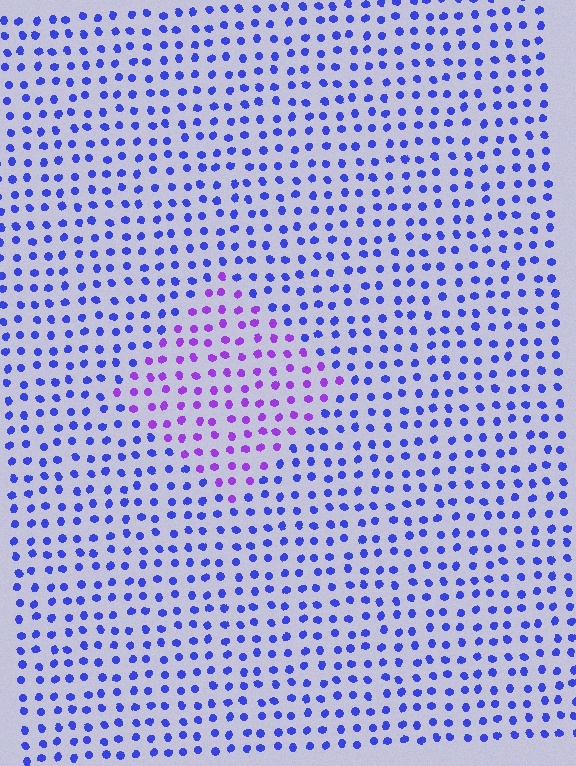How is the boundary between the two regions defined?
The boundary is defined purely by a slight shift in hue (about 42 degrees). Spacing, size, and orientation are identical on both sides.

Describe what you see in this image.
The image is filled with small blue elements in a uniform arrangement. A diamond-shaped region is visible where the elements are tinted to a slightly different hue, forming a subtle color boundary.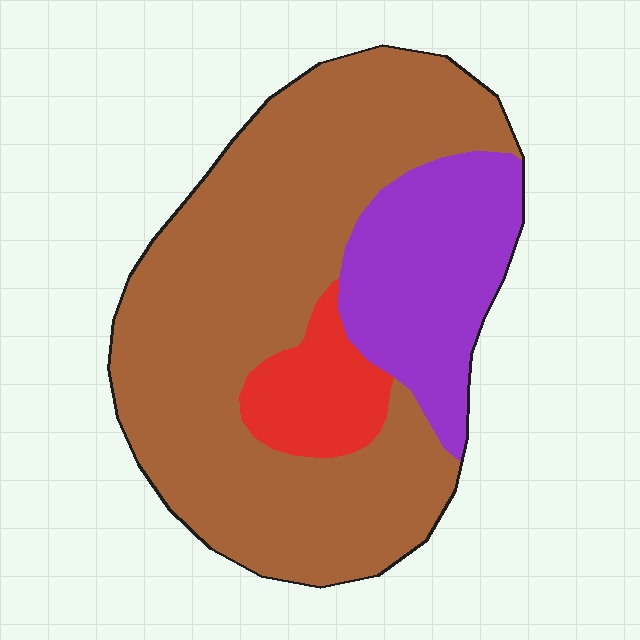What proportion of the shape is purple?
Purple takes up between a sixth and a third of the shape.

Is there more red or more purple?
Purple.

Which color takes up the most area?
Brown, at roughly 70%.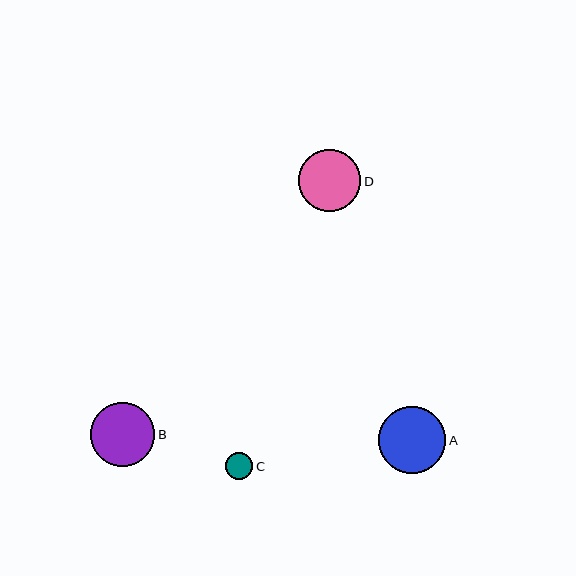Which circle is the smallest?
Circle C is the smallest with a size of approximately 27 pixels.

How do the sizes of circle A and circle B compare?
Circle A and circle B are approximately the same size.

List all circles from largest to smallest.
From largest to smallest: A, B, D, C.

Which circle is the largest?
Circle A is the largest with a size of approximately 67 pixels.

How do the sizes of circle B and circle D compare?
Circle B and circle D are approximately the same size.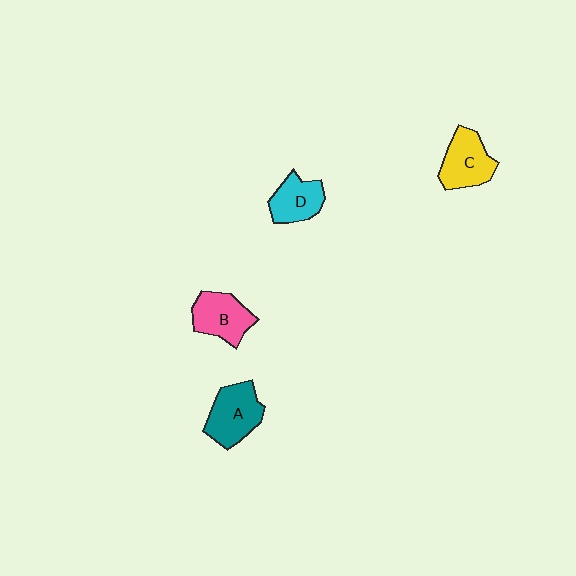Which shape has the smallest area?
Shape D (cyan).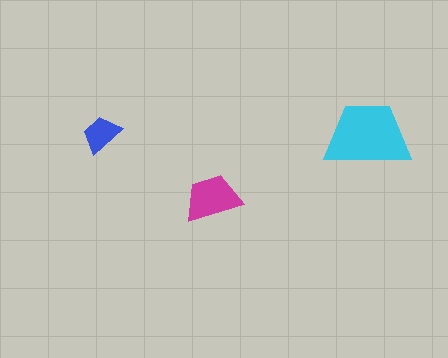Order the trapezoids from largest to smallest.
the cyan one, the magenta one, the blue one.